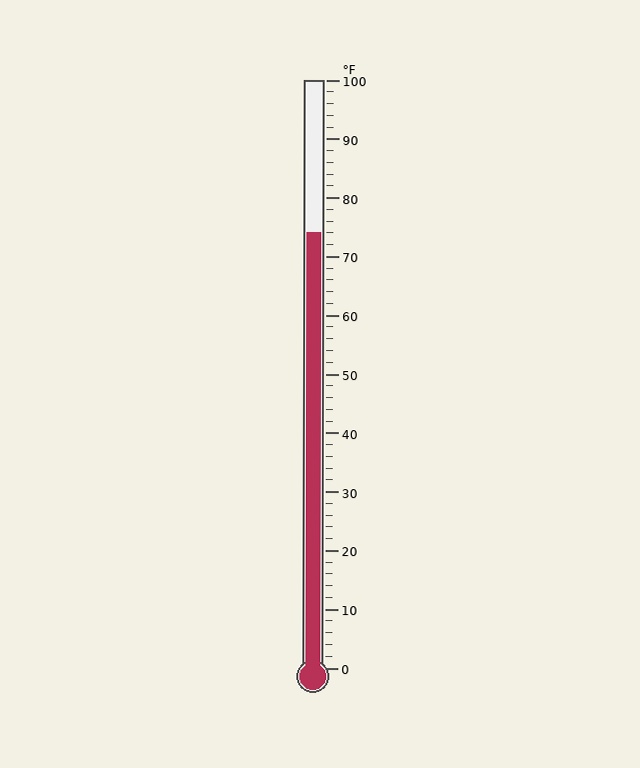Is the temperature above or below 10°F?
The temperature is above 10°F.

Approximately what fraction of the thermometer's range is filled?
The thermometer is filled to approximately 75% of its range.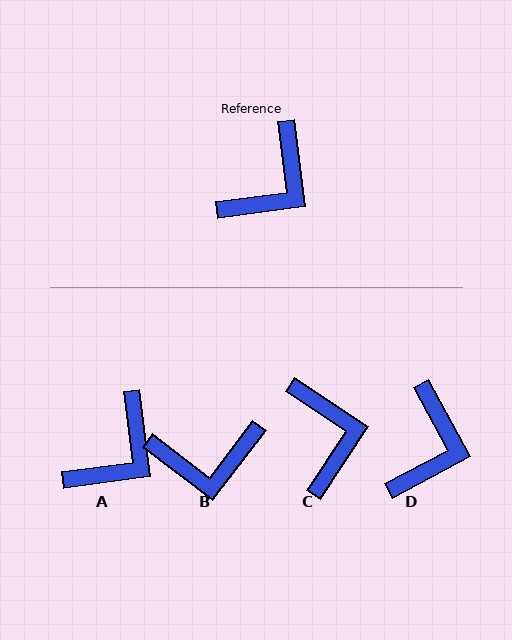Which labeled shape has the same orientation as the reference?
A.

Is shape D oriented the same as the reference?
No, it is off by about 21 degrees.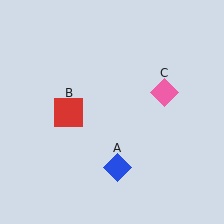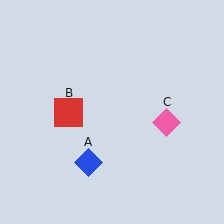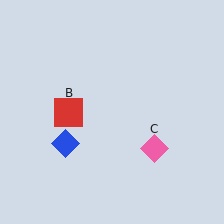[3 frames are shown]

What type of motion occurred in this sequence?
The blue diamond (object A), pink diamond (object C) rotated clockwise around the center of the scene.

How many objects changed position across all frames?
2 objects changed position: blue diamond (object A), pink diamond (object C).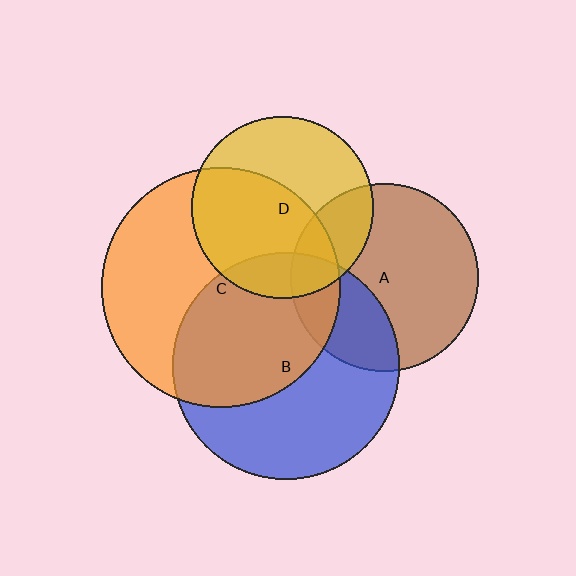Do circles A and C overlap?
Yes.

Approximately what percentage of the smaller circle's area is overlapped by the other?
Approximately 15%.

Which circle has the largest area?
Circle C (orange).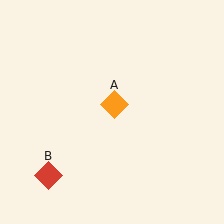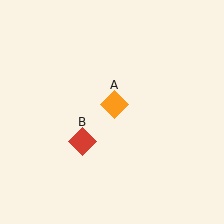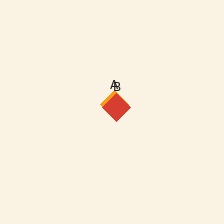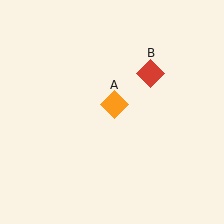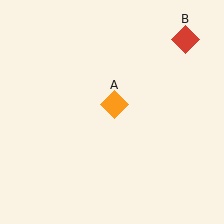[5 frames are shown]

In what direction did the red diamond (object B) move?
The red diamond (object B) moved up and to the right.